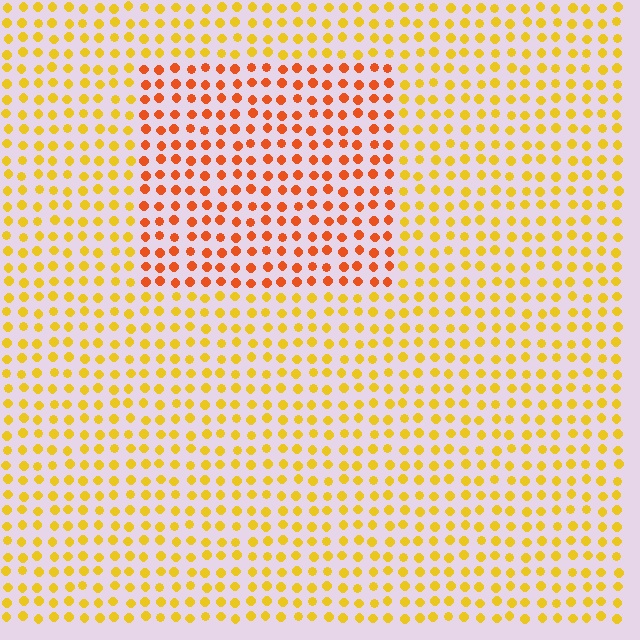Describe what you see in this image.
The image is filled with small yellow elements in a uniform arrangement. A rectangle-shaped region is visible where the elements are tinted to a slightly different hue, forming a subtle color boundary.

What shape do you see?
I see a rectangle.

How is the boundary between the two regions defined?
The boundary is defined purely by a slight shift in hue (about 35 degrees). Spacing, size, and orientation are identical on both sides.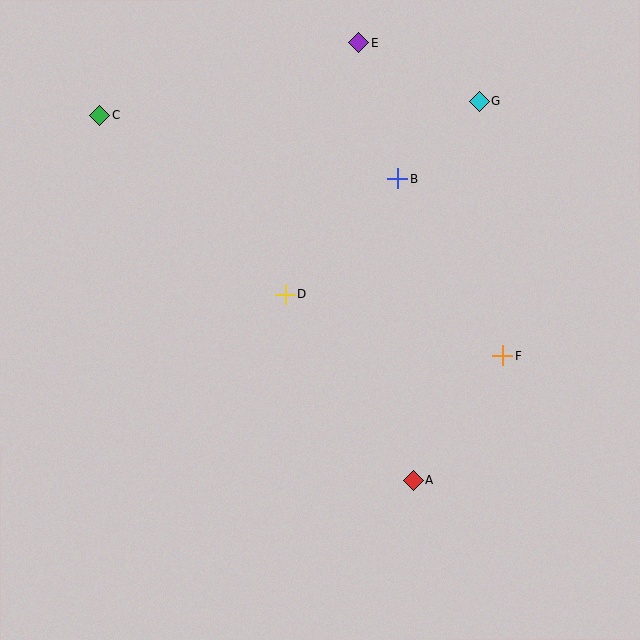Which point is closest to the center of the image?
Point D at (285, 295) is closest to the center.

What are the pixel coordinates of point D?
Point D is at (285, 295).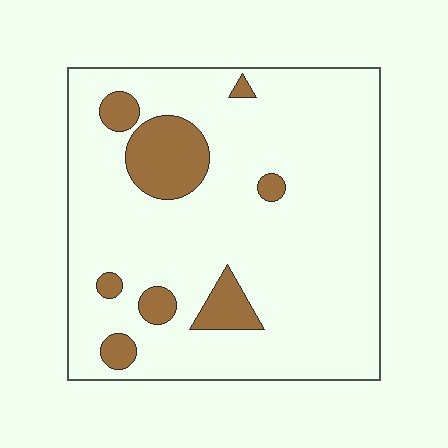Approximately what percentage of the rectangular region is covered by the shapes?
Approximately 15%.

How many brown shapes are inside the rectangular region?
8.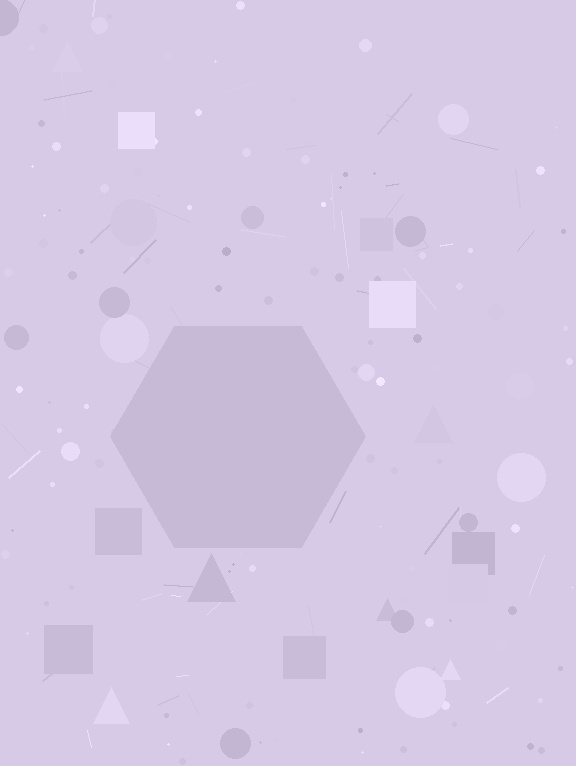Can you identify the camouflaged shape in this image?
The camouflaged shape is a hexagon.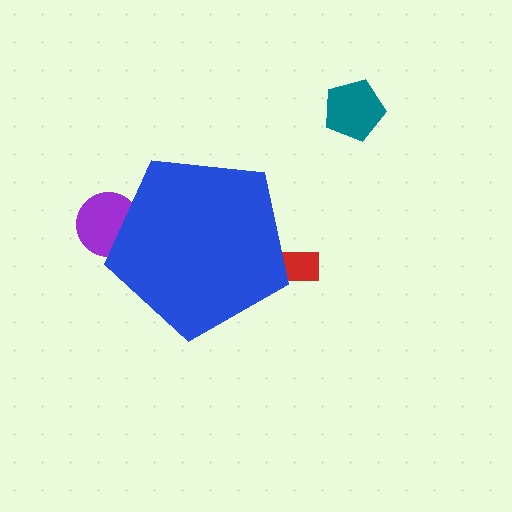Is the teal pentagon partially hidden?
No, the teal pentagon is fully visible.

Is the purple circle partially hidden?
Yes, the purple circle is partially hidden behind the blue pentagon.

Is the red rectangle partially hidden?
Yes, the red rectangle is partially hidden behind the blue pentagon.